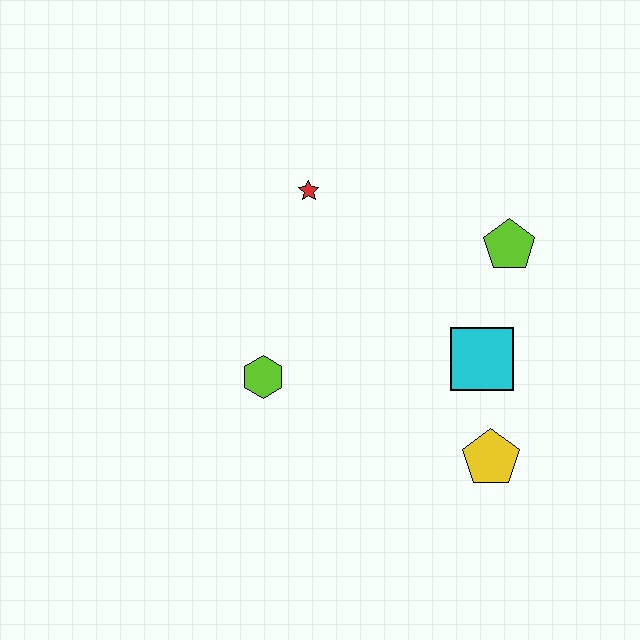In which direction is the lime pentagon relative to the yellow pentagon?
The lime pentagon is above the yellow pentagon.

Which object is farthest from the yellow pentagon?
The red star is farthest from the yellow pentagon.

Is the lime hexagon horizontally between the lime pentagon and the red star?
No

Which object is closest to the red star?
The lime hexagon is closest to the red star.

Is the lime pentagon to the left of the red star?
No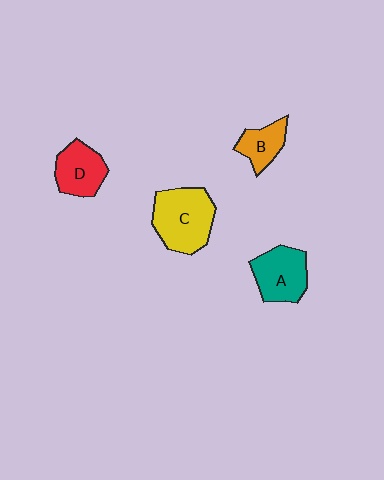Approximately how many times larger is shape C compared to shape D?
Approximately 1.5 times.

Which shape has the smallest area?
Shape B (orange).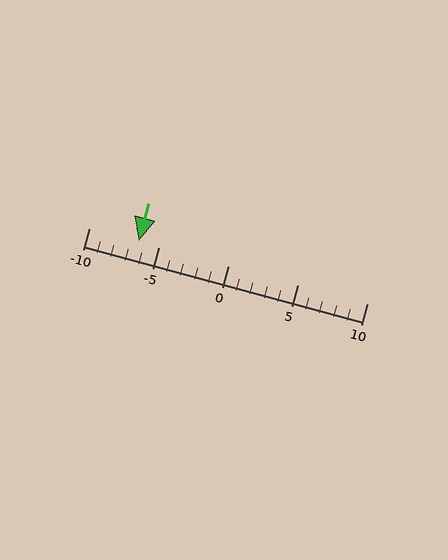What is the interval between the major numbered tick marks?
The major tick marks are spaced 5 units apart.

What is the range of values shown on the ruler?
The ruler shows values from -10 to 10.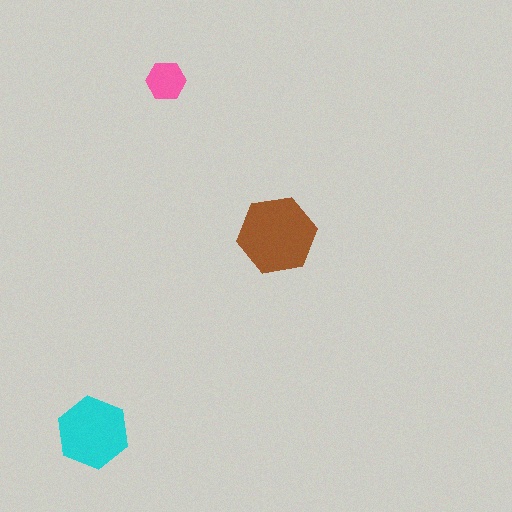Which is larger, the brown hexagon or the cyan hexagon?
The brown one.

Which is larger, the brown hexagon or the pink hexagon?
The brown one.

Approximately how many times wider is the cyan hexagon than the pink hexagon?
About 2 times wider.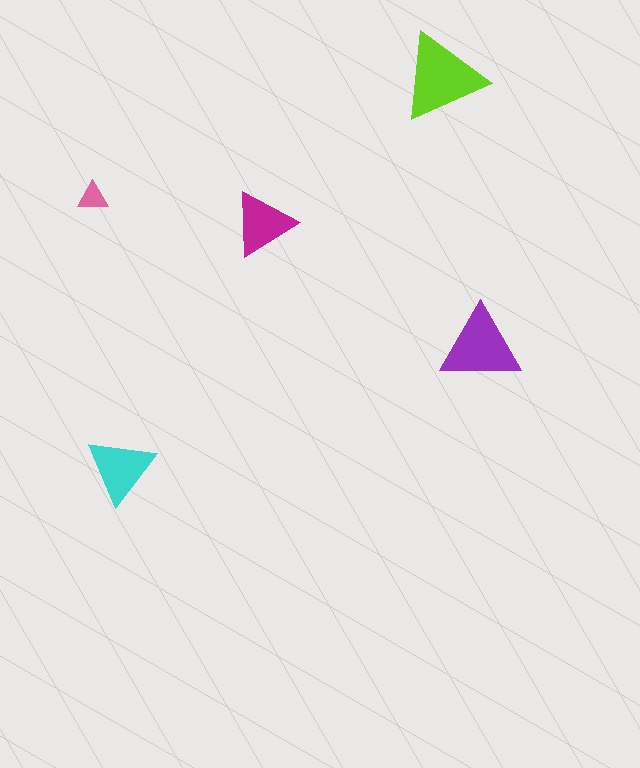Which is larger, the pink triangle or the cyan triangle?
The cyan one.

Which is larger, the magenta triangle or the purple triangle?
The purple one.